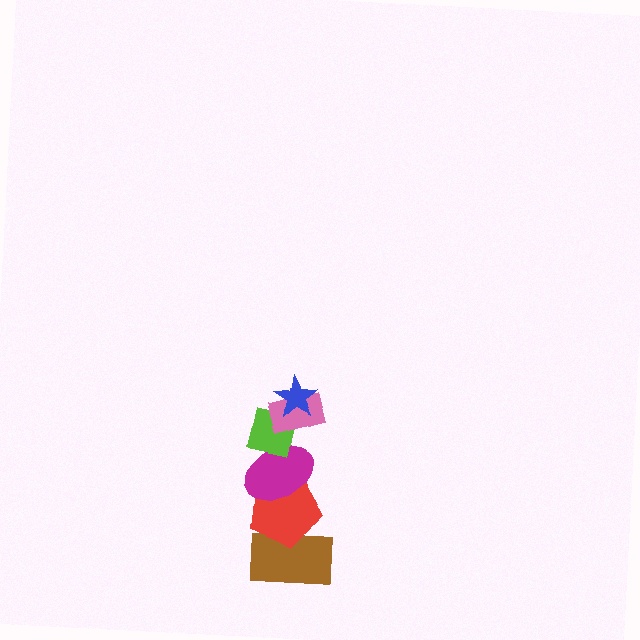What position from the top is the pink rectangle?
The pink rectangle is 2nd from the top.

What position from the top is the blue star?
The blue star is 1st from the top.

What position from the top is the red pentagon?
The red pentagon is 5th from the top.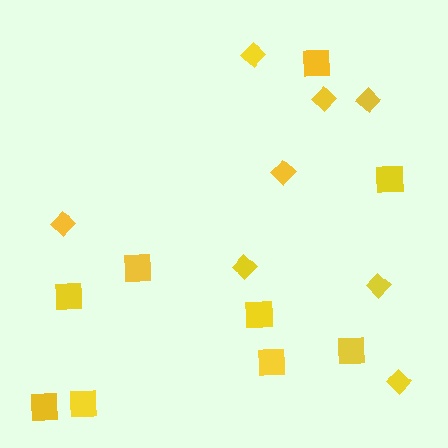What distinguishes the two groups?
There are 2 groups: one group of squares (9) and one group of diamonds (8).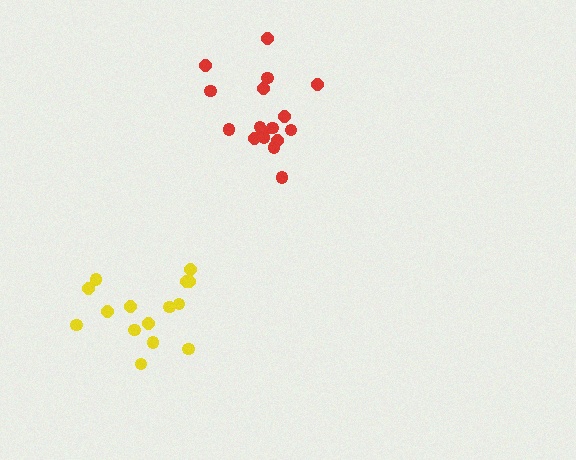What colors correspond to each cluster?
The clusters are colored: red, yellow.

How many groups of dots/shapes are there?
There are 2 groups.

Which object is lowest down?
The yellow cluster is bottommost.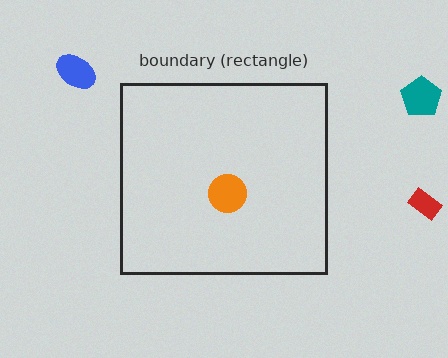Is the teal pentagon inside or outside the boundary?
Outside.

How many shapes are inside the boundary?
1 inside, 3 outside.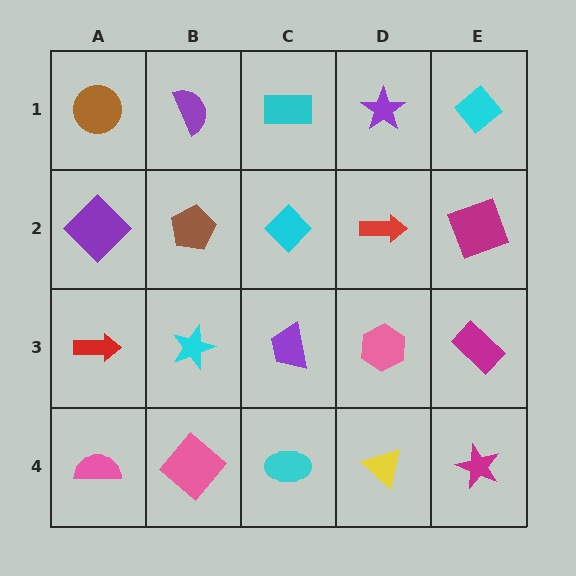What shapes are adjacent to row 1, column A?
A purple diamond (row 2, column A), a purple semicircle (row 1, column B).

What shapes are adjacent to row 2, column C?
A cyan rectangle (row 1, column C), a purple trapezoid (row 3, column C), a brown pentagon (row 2, column B), a red arrow (row 2, column D).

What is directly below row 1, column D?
A red arrow.